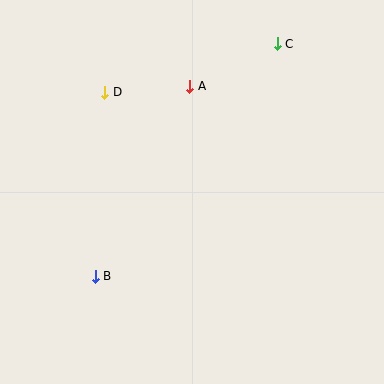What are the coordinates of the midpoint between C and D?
The midpoint between C and D is at (191, 68).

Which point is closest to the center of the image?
Point A at (190, 86) is closest to the center.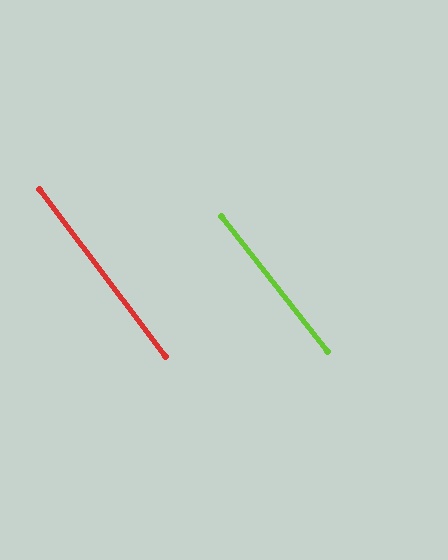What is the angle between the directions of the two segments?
Approximately 1 degree.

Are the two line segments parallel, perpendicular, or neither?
Parallel — their directions differ by only 1.0°.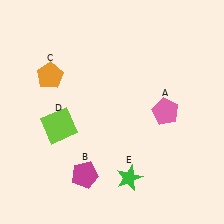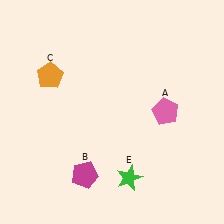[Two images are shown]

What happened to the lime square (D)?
The lime square (D) was removed in Image 2. It was in the bottom-left area of Image 1.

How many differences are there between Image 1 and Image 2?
There is 1 difference between the two images.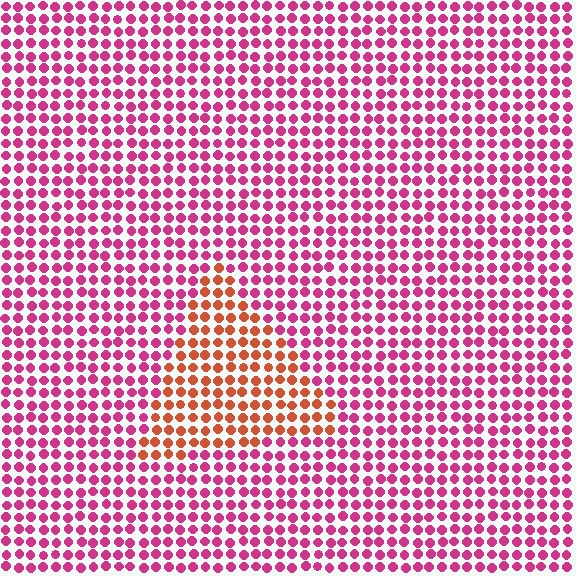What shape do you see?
I see a triangle.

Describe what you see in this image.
The image is filled with small magenta elements in a uniform arrangement. A triangle-shaped region is visible where the elements are tinted to a slightly different hue, forming a subtle color boundary.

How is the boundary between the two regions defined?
The boundary is defined purely by a slight shift in hue (about 45 degrees). Spacing, size, and orientation are identical on both sides.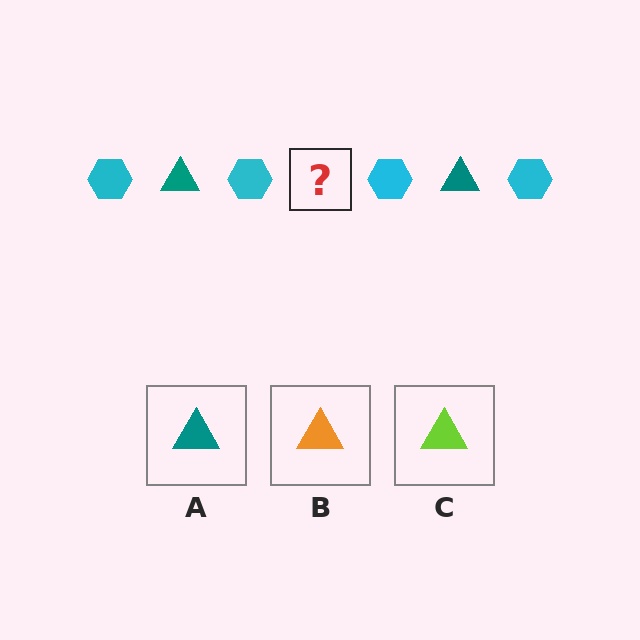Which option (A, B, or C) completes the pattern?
A.